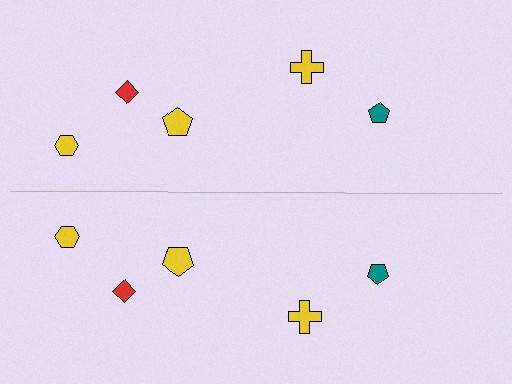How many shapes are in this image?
There are 10 shapes in this image.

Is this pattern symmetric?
Yes, this pattern has bilateral (reflection) symmetry.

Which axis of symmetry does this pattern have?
The pattern has a horizontal axis of symmetry running through the center of the image.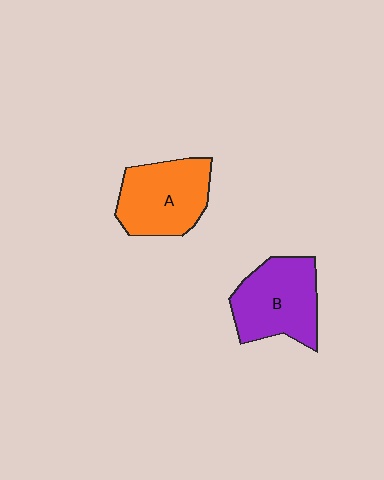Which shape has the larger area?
Shape B (purple).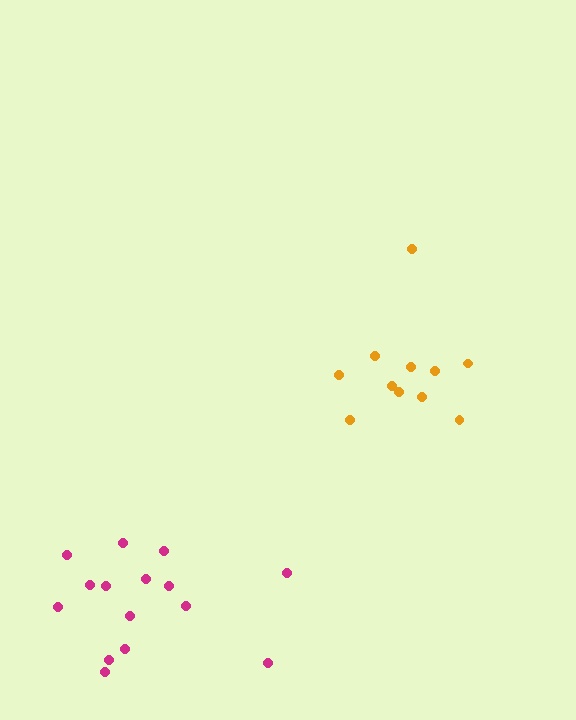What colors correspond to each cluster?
The clusters are colored: orange, magenta.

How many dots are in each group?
Group 1: 11 dots, Group 2: 15 dots (26 total).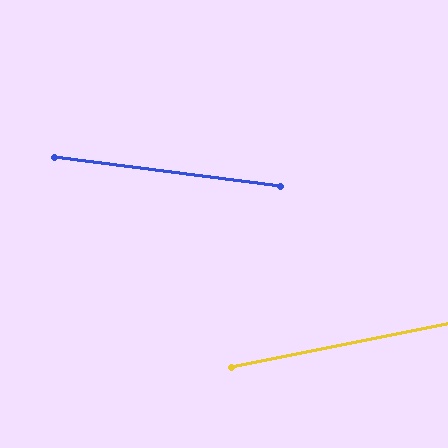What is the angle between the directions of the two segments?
Approximately 19 degrees.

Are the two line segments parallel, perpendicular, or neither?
Neither parallel nor perpendicular — they differ by about 19°.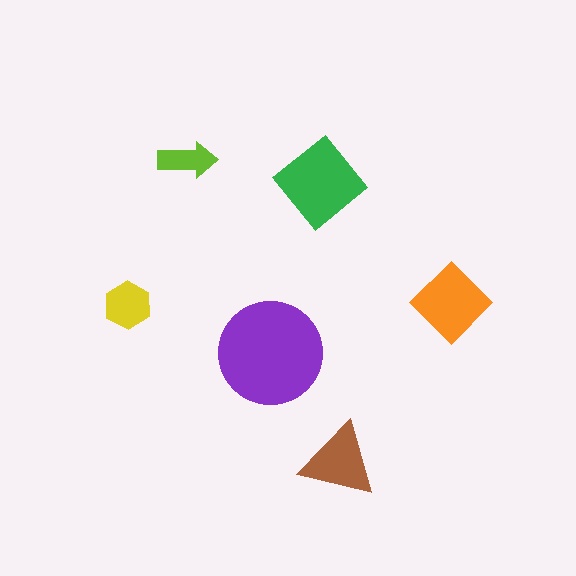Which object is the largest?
The purple circle.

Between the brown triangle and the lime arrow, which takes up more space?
The brown triangle.